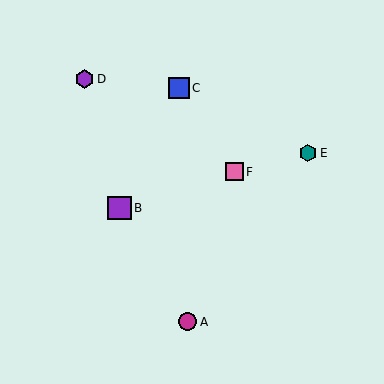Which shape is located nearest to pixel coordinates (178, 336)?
The magenta circle (labeled A) at (188, 322) is nearest to that location.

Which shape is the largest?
The purple square (labeled B) is the largest.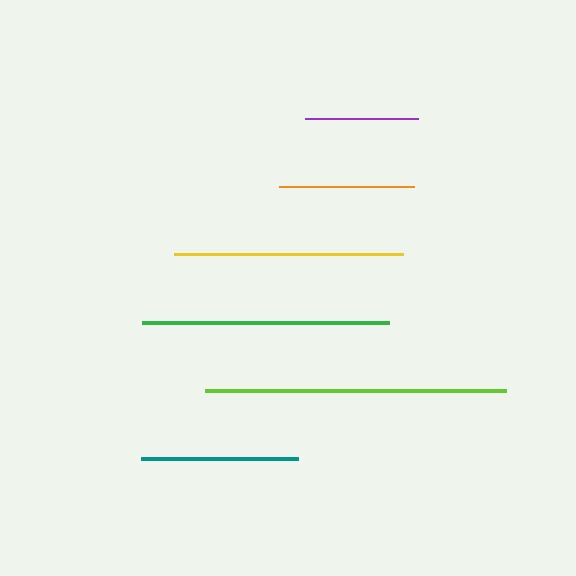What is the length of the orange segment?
The orange segment is approximately 134 pixels long.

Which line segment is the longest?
The lime line is the longest at approximately 301 pixels.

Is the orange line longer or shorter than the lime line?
The lime line is longer than the orange line.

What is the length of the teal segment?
The teal segment is approximately 158 pixels long.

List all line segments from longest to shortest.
From longest to shortest: lime, green, yellow, teal, orange, purple.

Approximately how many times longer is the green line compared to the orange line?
The green line is approximately 1.8 times the length of the orange line.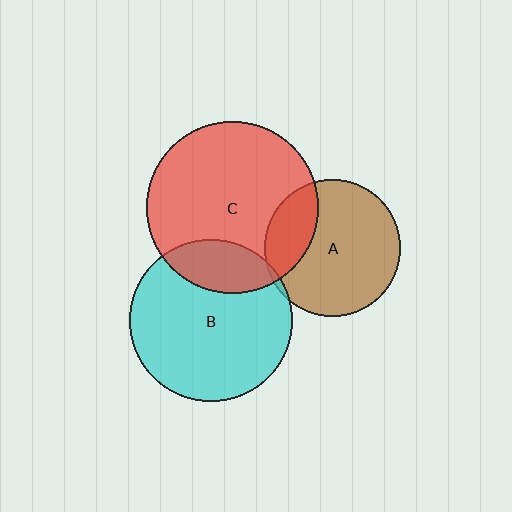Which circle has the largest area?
Circle C (red).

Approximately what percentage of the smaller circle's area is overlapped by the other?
Approximately 20%.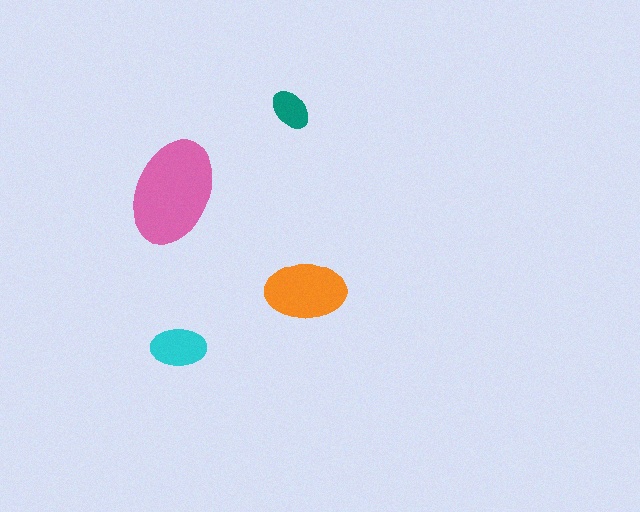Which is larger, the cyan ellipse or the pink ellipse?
The pink one.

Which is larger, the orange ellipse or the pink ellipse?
The pink one.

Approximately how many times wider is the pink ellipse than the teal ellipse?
About 2.5 times wider.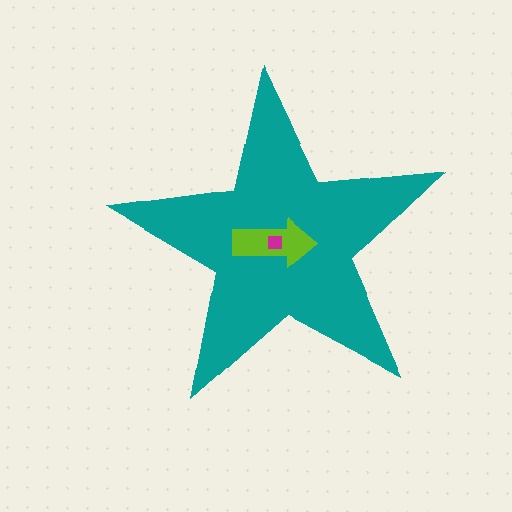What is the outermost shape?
The teal star.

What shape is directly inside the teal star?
The lime arrow.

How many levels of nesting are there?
3.